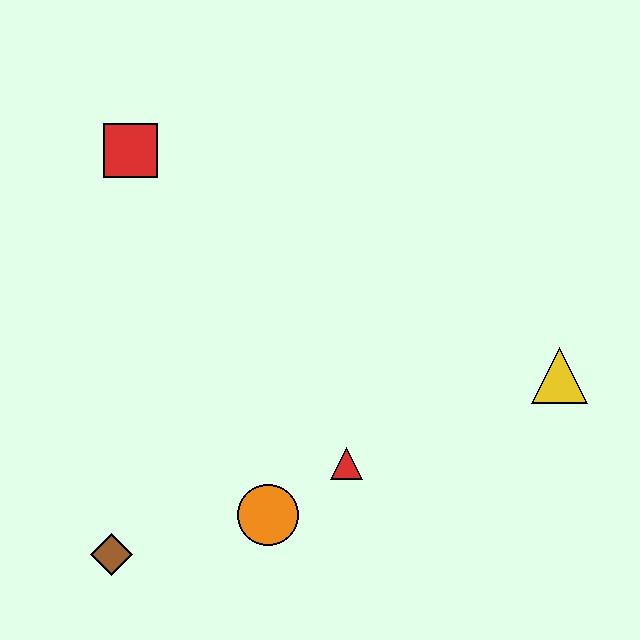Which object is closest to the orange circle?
The red triangle is closest to the orange circle.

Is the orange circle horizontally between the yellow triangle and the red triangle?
No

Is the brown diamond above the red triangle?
No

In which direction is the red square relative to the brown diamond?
The red square is above the brown diamond.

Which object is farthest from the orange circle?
The red square is farthest from the orange circle.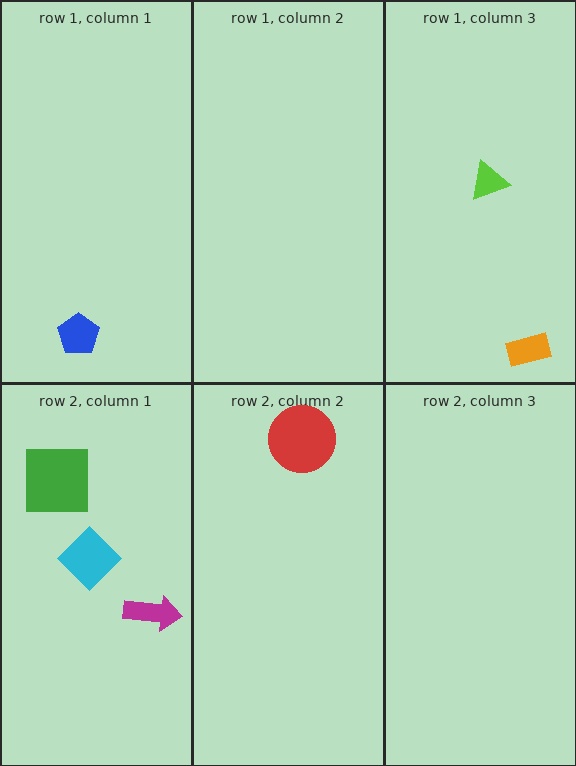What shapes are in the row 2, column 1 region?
The magenta arrow, the green square, the cyan diamond.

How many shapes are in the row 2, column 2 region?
1.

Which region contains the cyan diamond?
The row 2, column 1 region.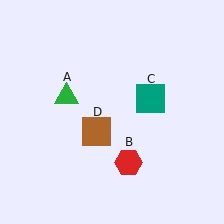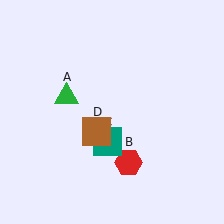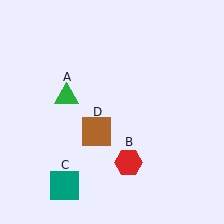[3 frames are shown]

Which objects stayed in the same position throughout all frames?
Green triangle (object A) and red hexagon (object B) and brown square (object D) remained stationary.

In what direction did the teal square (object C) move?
The teal square (object C) moved down and to the left.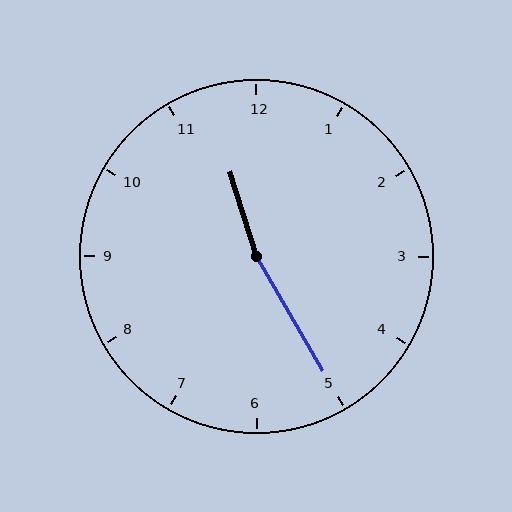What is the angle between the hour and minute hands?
Approximately 168 degrees.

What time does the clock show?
11:25.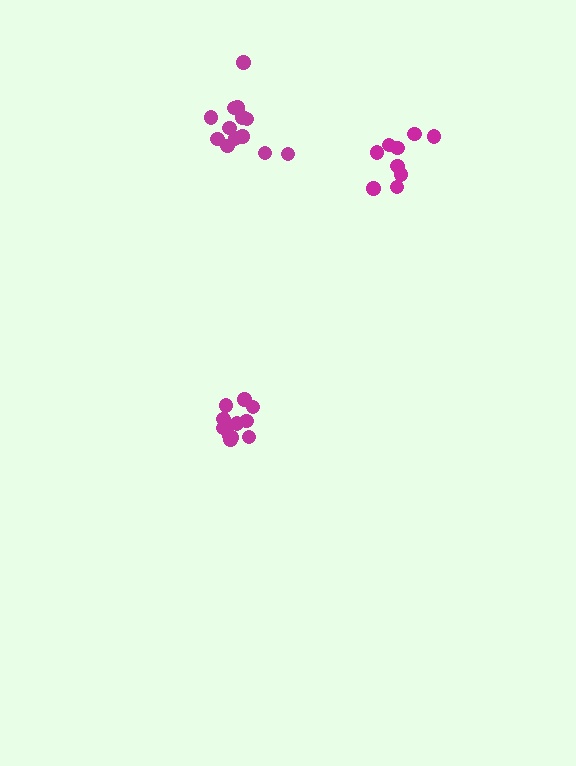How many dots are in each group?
Group 1: 12 dots, Group 2: 13 dots, Group 3: 9 dots (34 total).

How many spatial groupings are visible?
There are 3 spatial groupings.